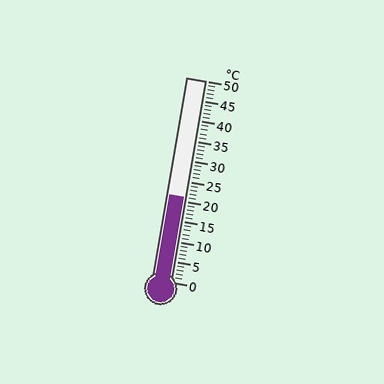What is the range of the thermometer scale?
The thermometer scale ranges from 0°C to 50°C.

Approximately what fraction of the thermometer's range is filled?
The thermometer is filled to approximately 40% of its range.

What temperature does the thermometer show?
The thermometer shows approximately 21°C.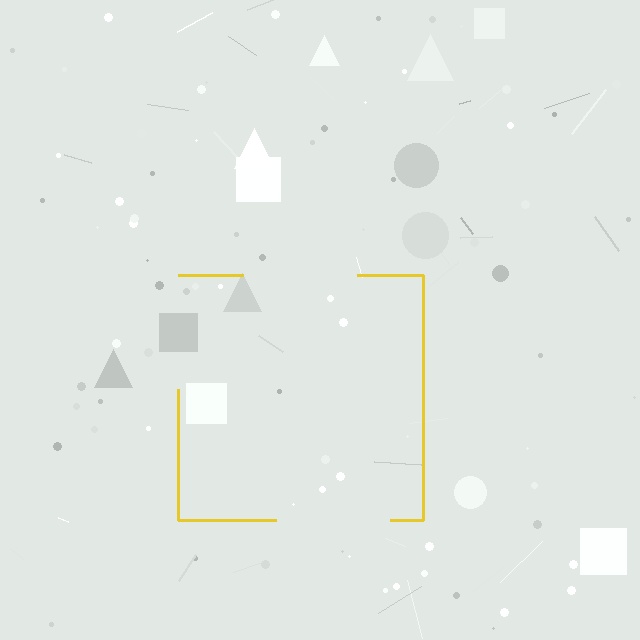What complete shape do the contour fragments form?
The contour fragments form a square.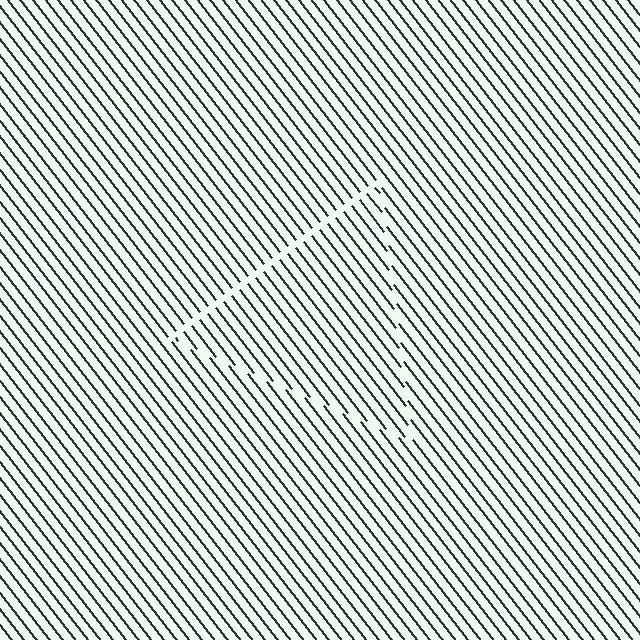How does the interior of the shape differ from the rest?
The interior of the shape contains the same grating, shifted by half a period — the contour is defined by the phase discontinuity where line-ends from the inner and outer gratings abut.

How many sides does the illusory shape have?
3 sides — the line-ends trace a triangle.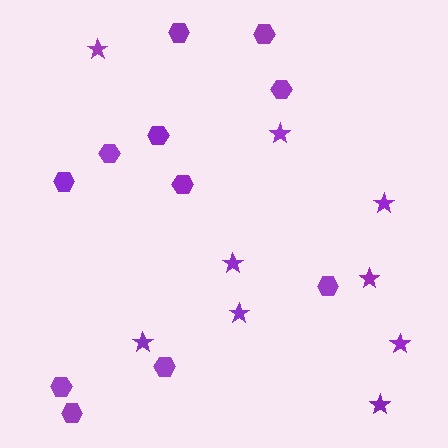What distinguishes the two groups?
There are 2 groups: one group of stars (9) and one group of hexagons (11).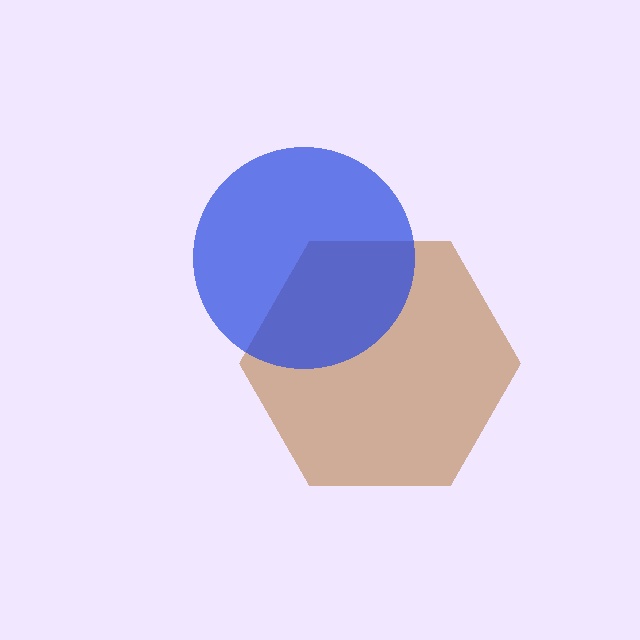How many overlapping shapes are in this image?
There are 2 overlapping shapes in the image.